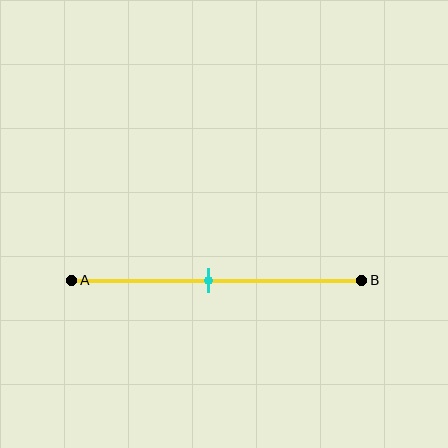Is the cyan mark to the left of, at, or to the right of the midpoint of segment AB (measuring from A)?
The cyan mark is approximately at the midpoint of segment AB.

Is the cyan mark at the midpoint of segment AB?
Yes, the mark is approximately at the midpoint.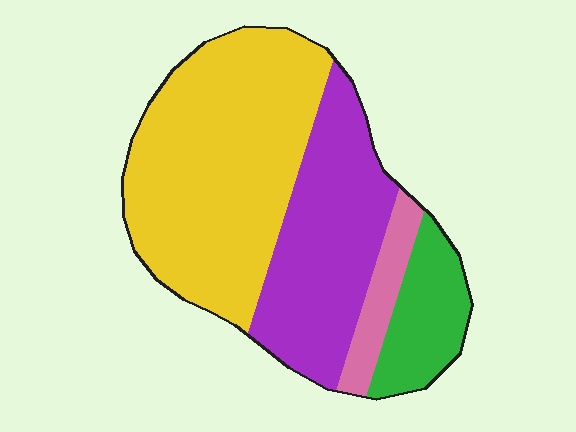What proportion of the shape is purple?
Purple covers around 30% of the shape.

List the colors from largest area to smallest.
From largest to smallest: yellow, purple, green, pink.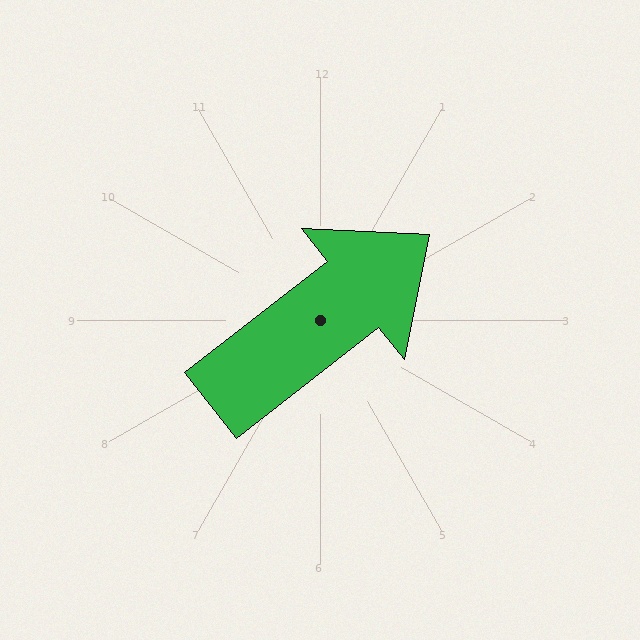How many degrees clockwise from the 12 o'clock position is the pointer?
Approximately 52 degrees.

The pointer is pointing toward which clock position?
Roughly 2 o'clock.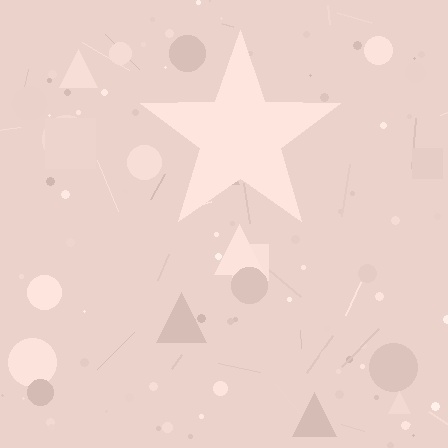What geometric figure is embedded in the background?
A star is embedded in the background.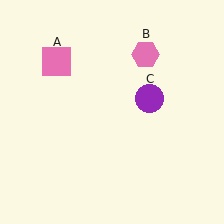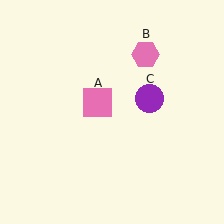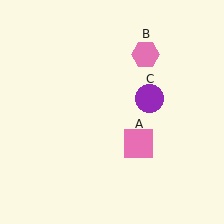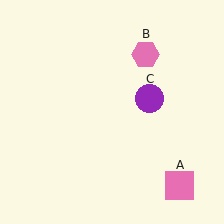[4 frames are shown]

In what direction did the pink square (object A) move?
The pink square (object A) moved down and to the right.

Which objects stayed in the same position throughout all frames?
Pink hexagon (object B) and purple circle (object C) remained stationary.